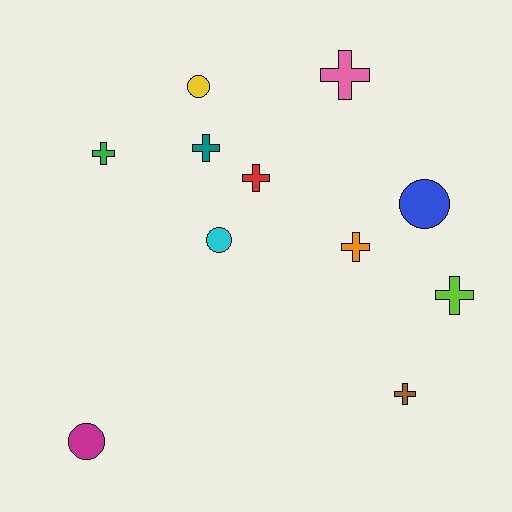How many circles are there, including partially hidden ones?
There are 4 circles.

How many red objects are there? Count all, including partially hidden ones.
There is 1 red object.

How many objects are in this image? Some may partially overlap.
There are 11 objects.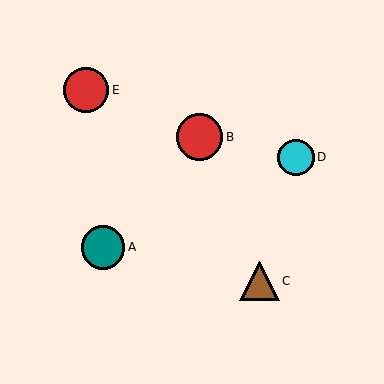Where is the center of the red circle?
The center of the red circle is at (86, 90).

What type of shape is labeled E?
Shape E is a red circle.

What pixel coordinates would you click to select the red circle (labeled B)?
Click at (200, 137) to select the red circle B.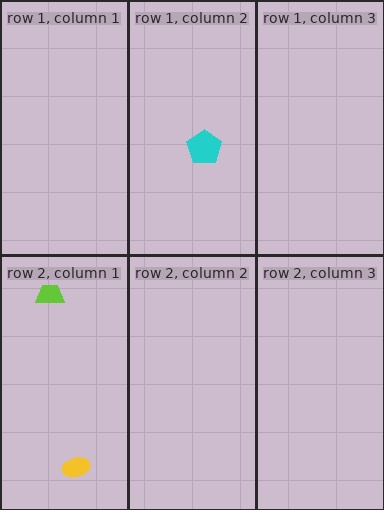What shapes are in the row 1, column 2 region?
The cyan pentagon.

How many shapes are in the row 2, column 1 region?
2.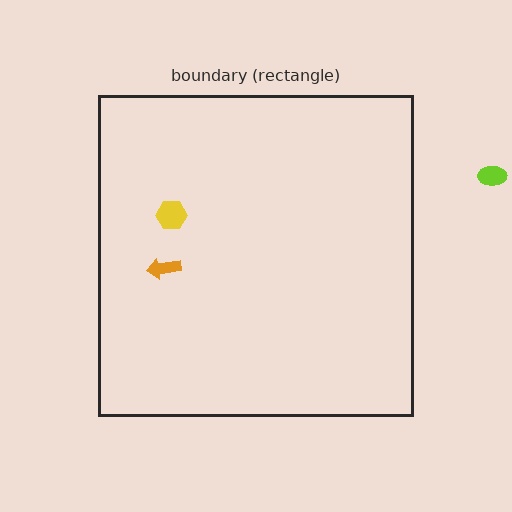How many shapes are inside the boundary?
2 inside, 1 outside.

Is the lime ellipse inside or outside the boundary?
Outside.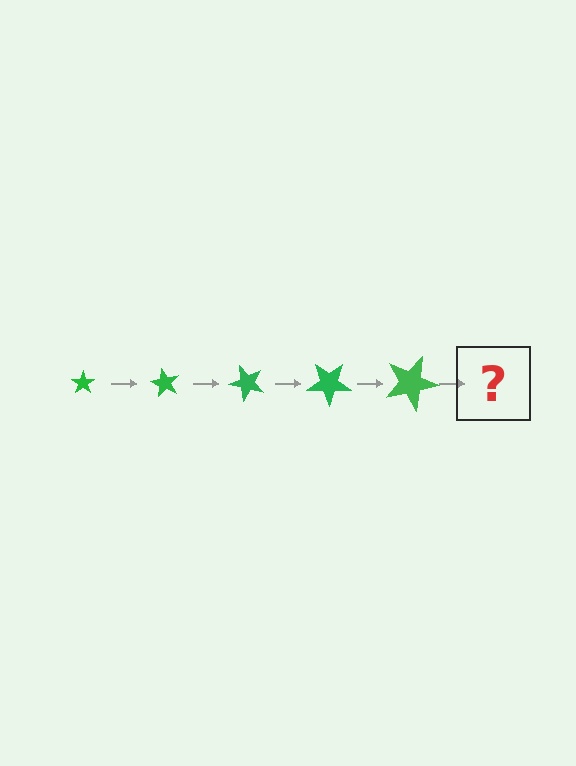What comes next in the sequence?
The next element should be a star, larger than the previous one and rotated 300 degrees from the start.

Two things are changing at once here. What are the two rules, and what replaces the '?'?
The two rules are that the star grows larger each step and it rotates 60 degrees each step. The '?' should be a star, larger than the previous one and rotated 300 degrees from the start.